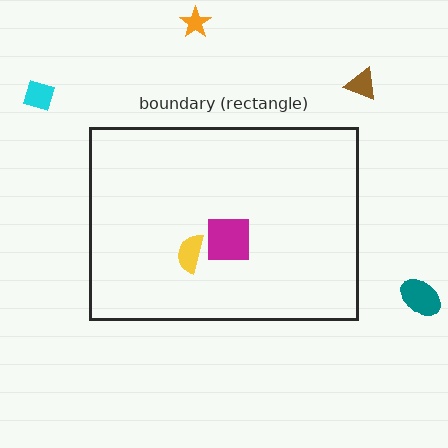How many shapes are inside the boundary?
2 inside, 4 outside.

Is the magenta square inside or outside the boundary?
Inside.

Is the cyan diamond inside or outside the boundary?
Outside.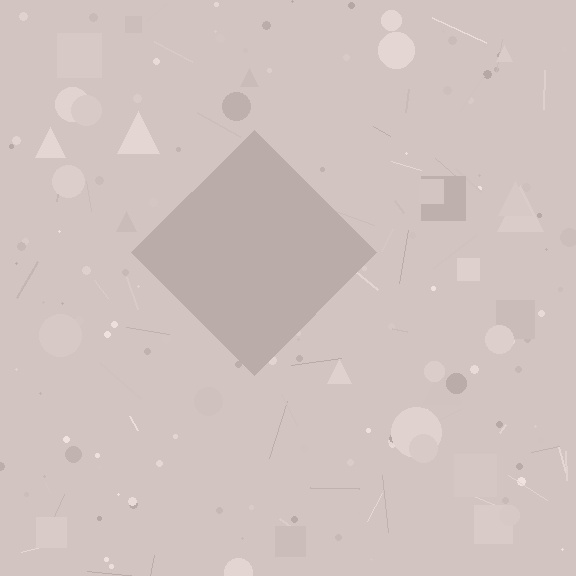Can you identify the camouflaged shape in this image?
The camouflaged shape is a diamond.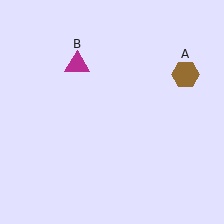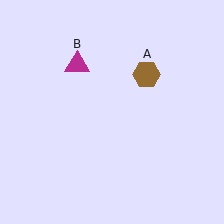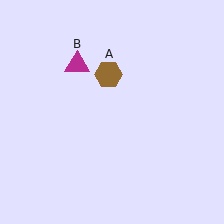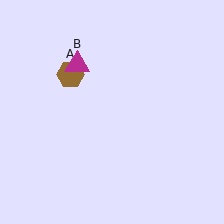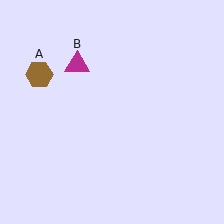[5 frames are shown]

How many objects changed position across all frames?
1 object changed position: brown hexagon (object A).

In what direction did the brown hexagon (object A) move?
The brown hexagon (object A) moved left.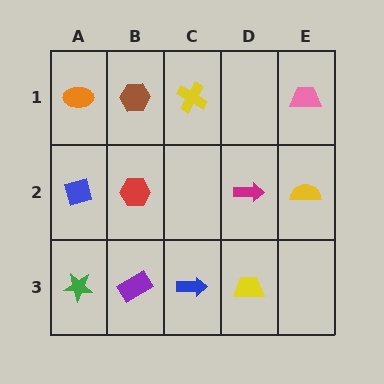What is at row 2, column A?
A blue diamond.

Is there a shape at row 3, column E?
No, that cell is empty.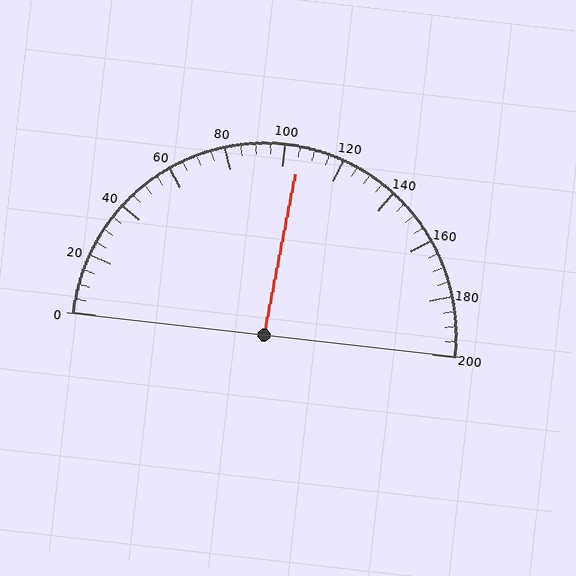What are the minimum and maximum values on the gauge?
The gauge ranges from 0 to 200.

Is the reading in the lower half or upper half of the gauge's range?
The reading is in the upper half of the range (0 to 200).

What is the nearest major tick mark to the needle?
The nearest major tick mark is 100.